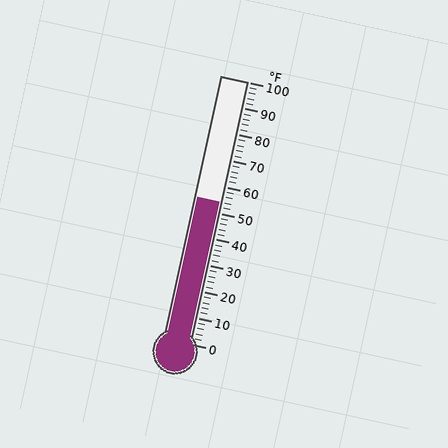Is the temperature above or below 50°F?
The temperature is above 50°F.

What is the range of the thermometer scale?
The thermometer scale ranges from 0°F to 100°F.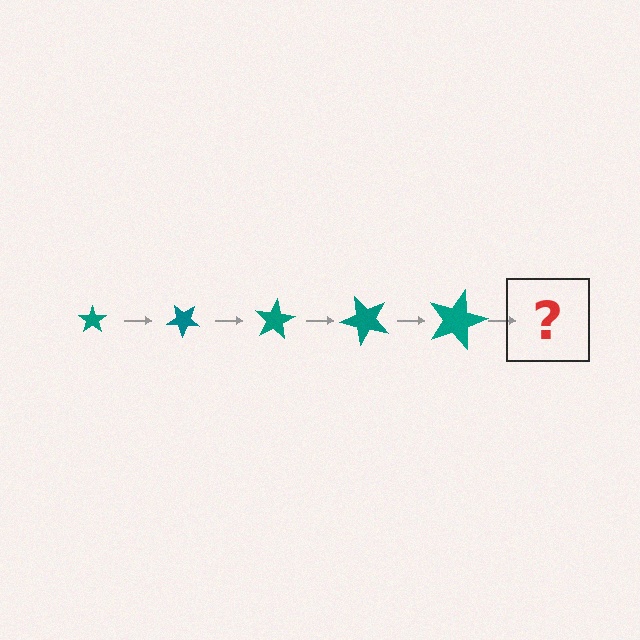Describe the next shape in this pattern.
It should be a star, larger than the previous one and rotated 200 degrees from the start.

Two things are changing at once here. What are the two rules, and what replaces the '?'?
The two rules are that the star grows larger each step and it rotates 40 degrees each step. The '?' should be a star, larger than the previous one and rotated 200 degrees from the start.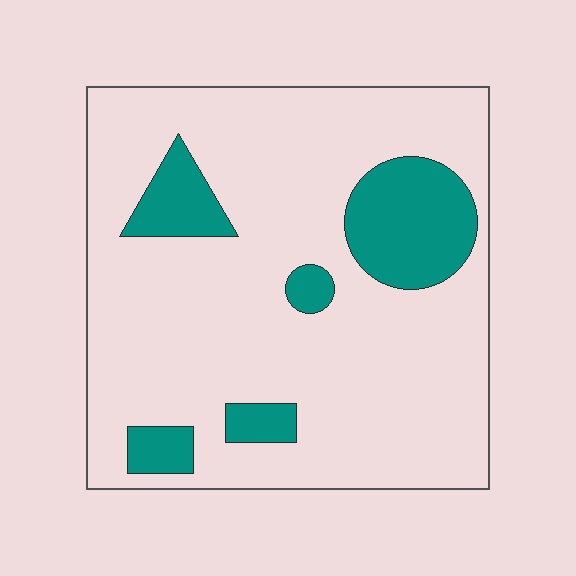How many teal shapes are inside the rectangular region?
5.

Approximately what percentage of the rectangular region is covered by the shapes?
Approximately 15%.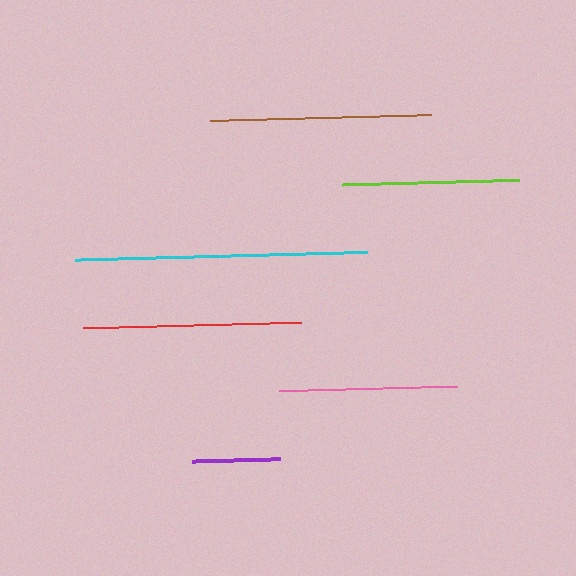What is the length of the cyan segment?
The cyan segment is approximately 292 pixels long.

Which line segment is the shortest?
The purple line is the shortest at approximately 88 pixels.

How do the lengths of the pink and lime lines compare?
The pink and lime lines are approximately the same length.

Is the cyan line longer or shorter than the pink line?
The cyan line is longer than the pink line.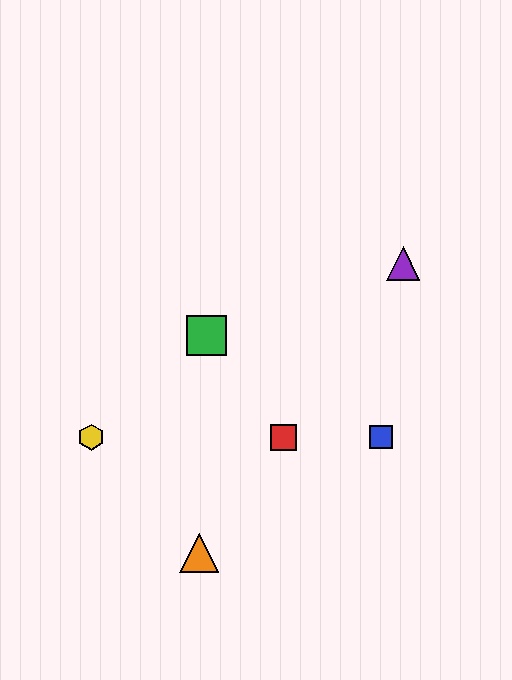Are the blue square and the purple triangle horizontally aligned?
No, the blue square is at y≈437 and the purple triangle is at y≈263.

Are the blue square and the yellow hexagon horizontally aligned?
Yes, both are at y≈437.